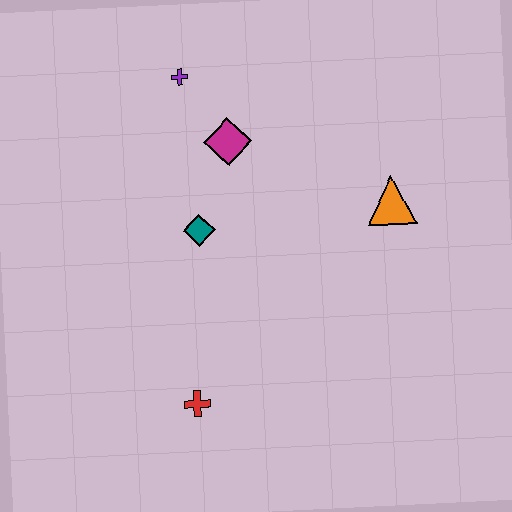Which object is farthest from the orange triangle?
The red cross is farthest from the orange triangle.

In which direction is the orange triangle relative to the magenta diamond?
The orange triangle is to the right of the magenta diamond.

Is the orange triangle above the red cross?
Yes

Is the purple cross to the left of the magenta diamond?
Yes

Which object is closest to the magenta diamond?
The purple cross is closest to the magenta diamond.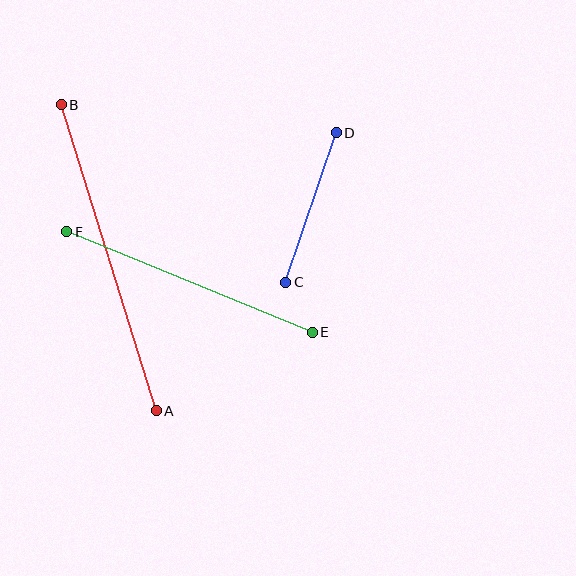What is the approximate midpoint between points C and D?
The midpoint is at approximately (311, 207) pixels.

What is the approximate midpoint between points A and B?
The midpoint is at approximately (109, 258) pixels.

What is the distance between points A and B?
The distance is approximately 320 pixels.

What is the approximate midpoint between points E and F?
The midpoint is at approximately (189, 282) pixels.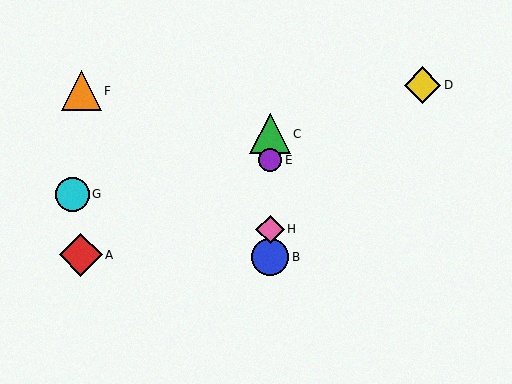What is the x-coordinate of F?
Object F is at x≈81.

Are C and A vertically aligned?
No, C is at x≈270 and A is at x≈81.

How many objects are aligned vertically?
4 objects (B, C, E, H) are aligned vertically.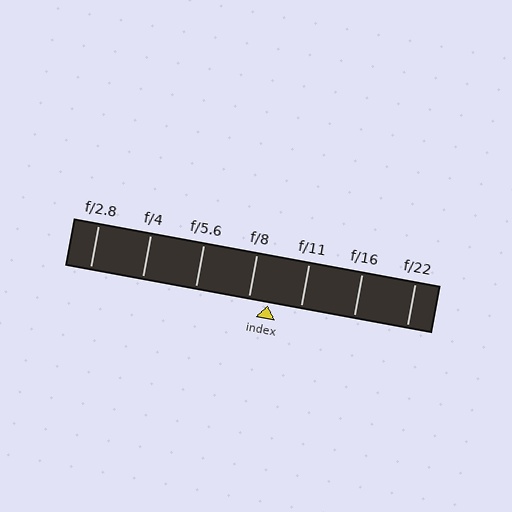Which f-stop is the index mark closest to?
The index mark is closest to f/8.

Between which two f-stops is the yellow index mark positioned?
The index mark is between f/8 and f/11.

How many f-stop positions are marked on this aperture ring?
There are 7 f-stop positions marked.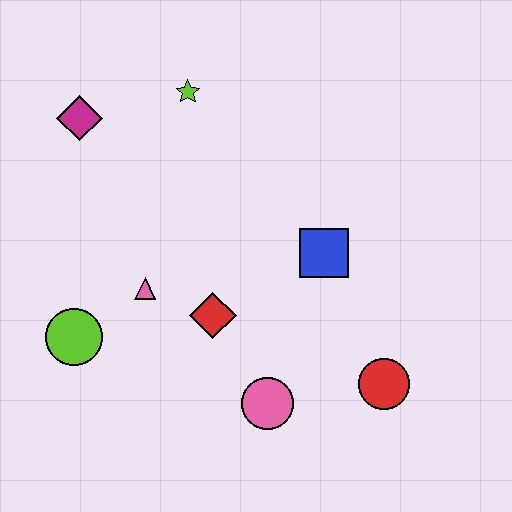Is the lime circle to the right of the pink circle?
No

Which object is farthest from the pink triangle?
The red circle is farthest from the pink triangle.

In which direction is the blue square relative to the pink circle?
The blue square is above the pink circle.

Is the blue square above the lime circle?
Yes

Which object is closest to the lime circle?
The pink triangle is closest to the lime circle.